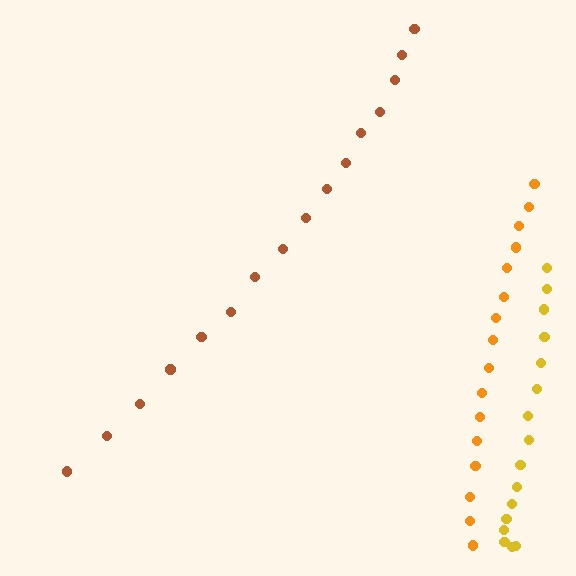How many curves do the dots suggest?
There are 3 distinct paths.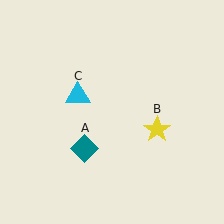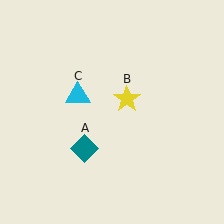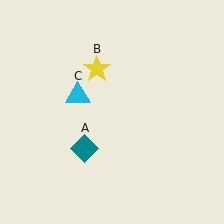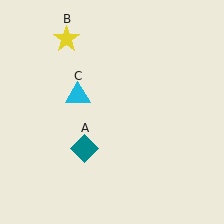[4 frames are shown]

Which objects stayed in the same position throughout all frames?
Teal diamond (object A) and cyan triangle (object C) remained stationary.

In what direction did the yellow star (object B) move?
The yellow star (object B) moved up and to the left.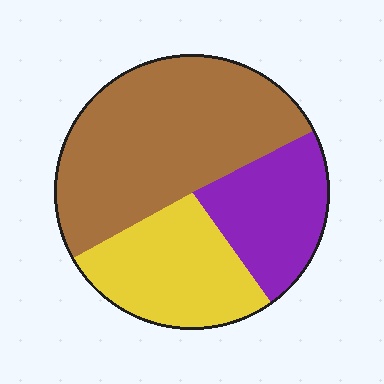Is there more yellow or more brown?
Brown.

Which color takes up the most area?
Brown, at roughly 50%.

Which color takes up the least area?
Purple, at roughly 20%.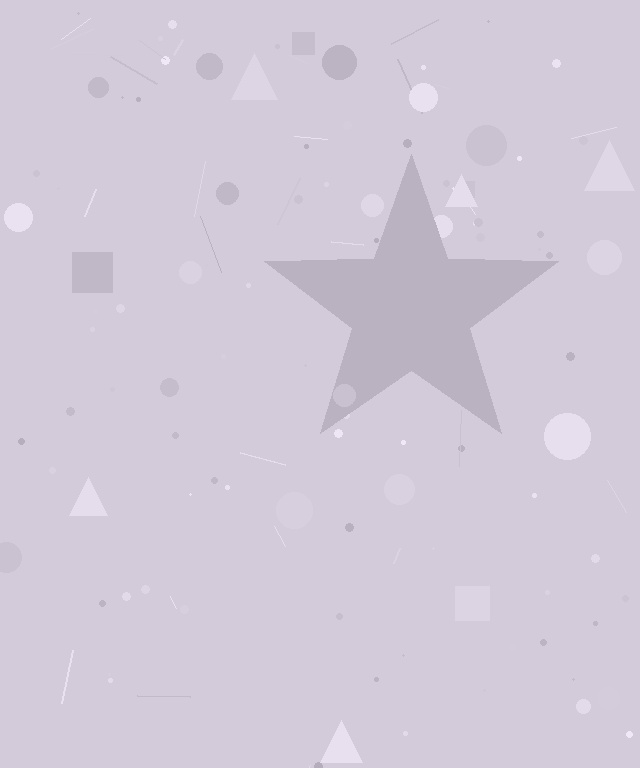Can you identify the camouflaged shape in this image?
The camouflaged shape is a star.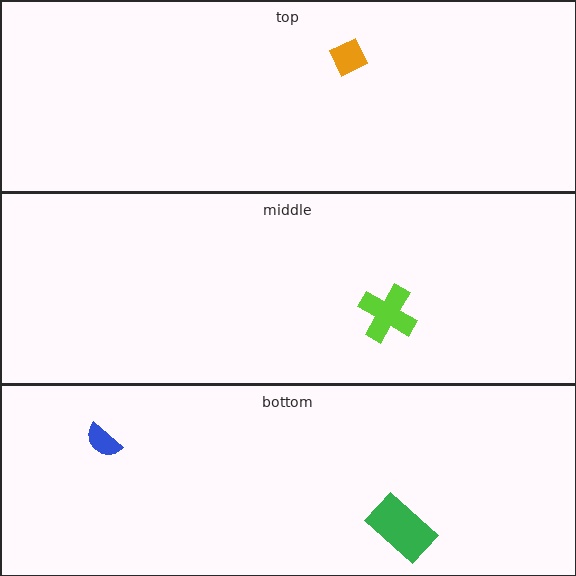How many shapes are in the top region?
1.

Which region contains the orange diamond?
The top region.